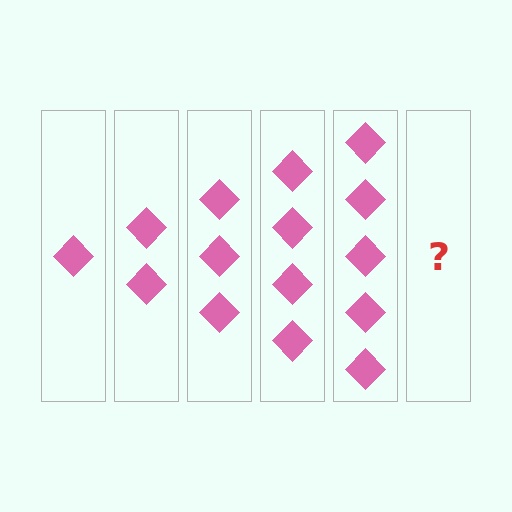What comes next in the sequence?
The next element should be 6 diamonds.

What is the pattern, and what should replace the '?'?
The pattern is that each step adds one more diamond. The '?' should be 6 diamonds.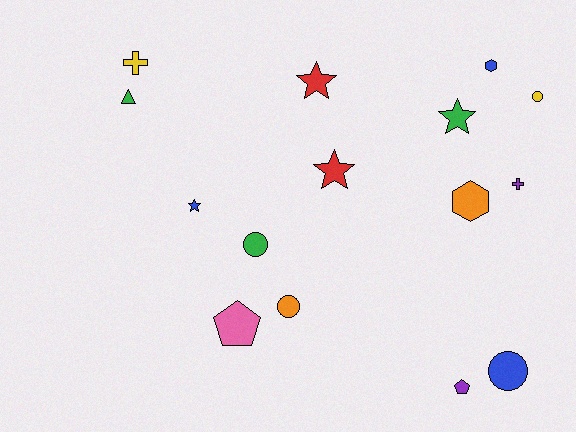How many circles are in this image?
There are 4 circles.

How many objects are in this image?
There are 15 objects.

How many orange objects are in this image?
There are 2 orange objects.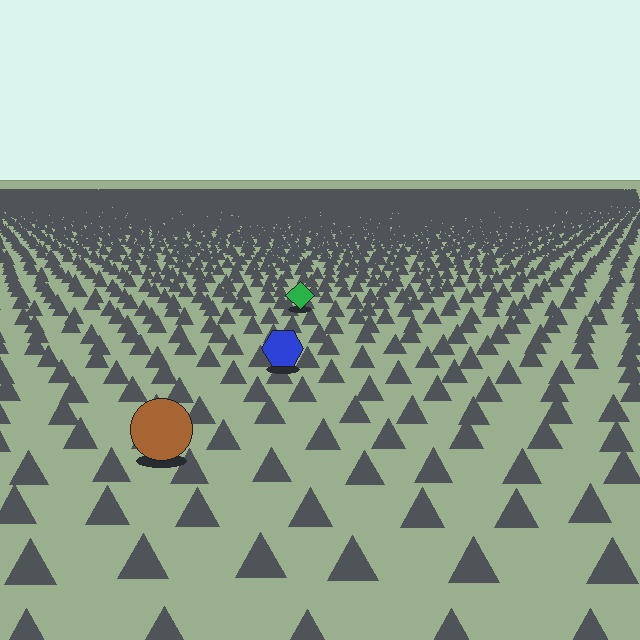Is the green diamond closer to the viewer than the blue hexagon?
No. The blue hexagon is closer — you can tell from the texture gradient: the ground texture is coarser near it.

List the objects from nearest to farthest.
From nearest to farthest: the brown circle, the blue hexagon, the green diamond.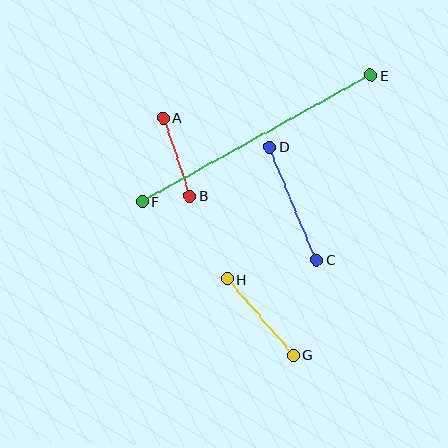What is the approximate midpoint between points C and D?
The midpoint is at approximately (293, 203) pixels.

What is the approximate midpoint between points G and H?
The midpoint is at approximately (260, 317) pixels.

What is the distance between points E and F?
The distance is approximately 261 pixels.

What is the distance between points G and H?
The distance is approximately 101 pixels.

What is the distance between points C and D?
The distance is approximately 122 pixels.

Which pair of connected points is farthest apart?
Points E and F are farthest apart.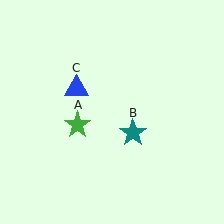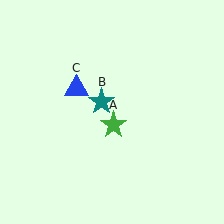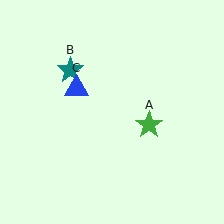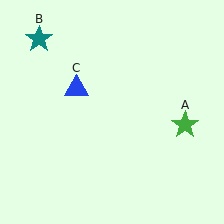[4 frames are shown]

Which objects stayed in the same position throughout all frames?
Blue triangle (object C) remained stationary.